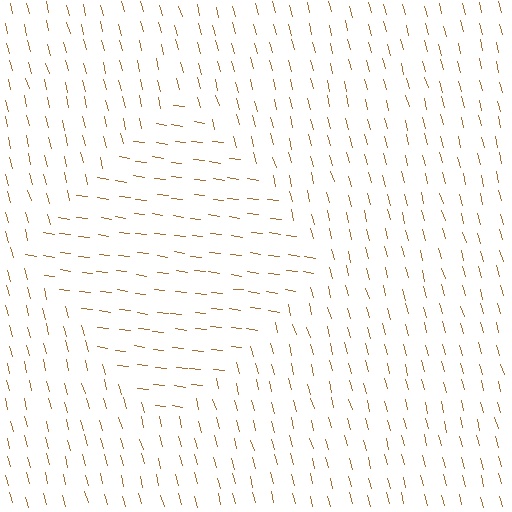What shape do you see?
I see a diamond.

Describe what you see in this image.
The image is filled with small brown line segments. A diamond region in the image has lines oriented differently from the surrounding lines, creating a visible texture boundary.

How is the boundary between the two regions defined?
The boundary is defined purely by a change in line orientation (approximately 68 degrees difference). All lines are the same color and thickness.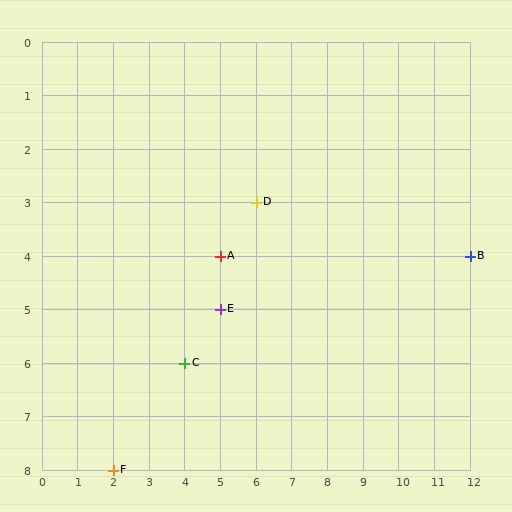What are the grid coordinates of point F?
Point F is at grid coordinates (2, 8).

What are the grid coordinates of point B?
Point B is at grid coordinates (12, 4).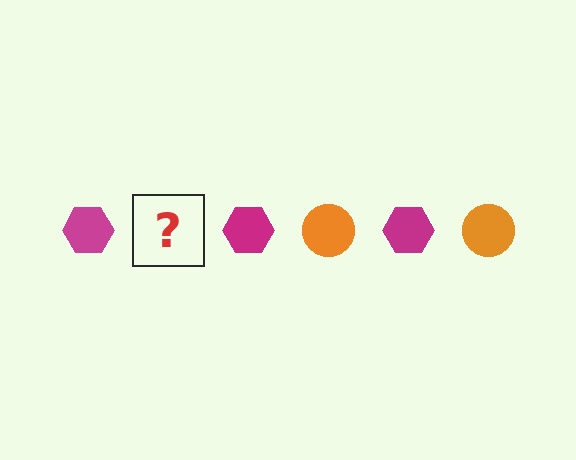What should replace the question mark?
The question mark should be replaced with an orange circle.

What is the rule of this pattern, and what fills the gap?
The rule is that the pattern alternates between magenta hexagon and orange circle. The gap should be filled with an orange circle.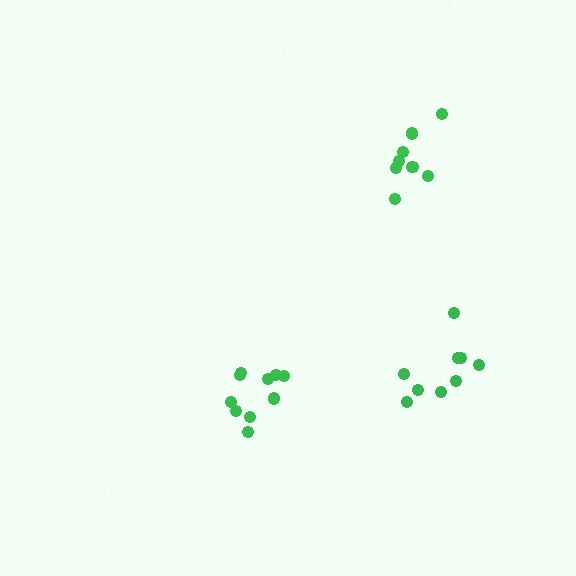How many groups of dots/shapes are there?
There are 3 groups.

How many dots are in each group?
Group 1: 9 dots, Group 2: 8 dots, Group 3: 10 dots (27 total).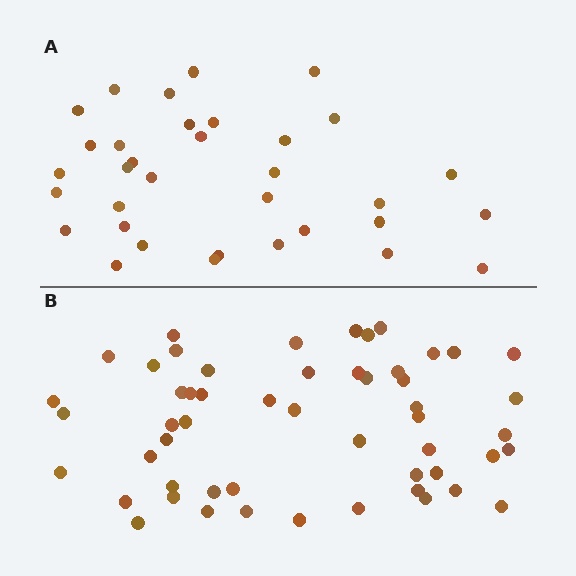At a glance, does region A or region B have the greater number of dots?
Region B (the bottom region) has more dots.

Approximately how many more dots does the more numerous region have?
Region B has approximately 20 more dots than region A.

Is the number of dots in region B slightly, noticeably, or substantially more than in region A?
Region B has substantially more. The ratio is roughly 1.6 to 1.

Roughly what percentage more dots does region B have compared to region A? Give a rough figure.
About 55% more.